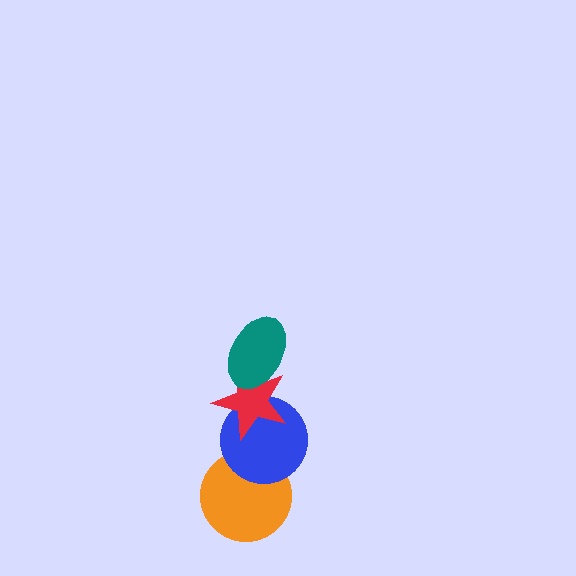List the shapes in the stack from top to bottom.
From top to bottom: the teal ellipse, the red star, the blue circle, the orange circle.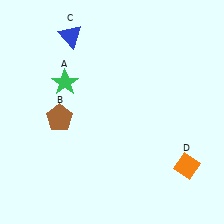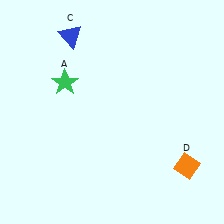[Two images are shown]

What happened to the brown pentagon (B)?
The brown pentagon (B) was removed in Image 2. It was in the bottom-left area of Image 1.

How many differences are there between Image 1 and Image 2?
There is 1 difference between the two images.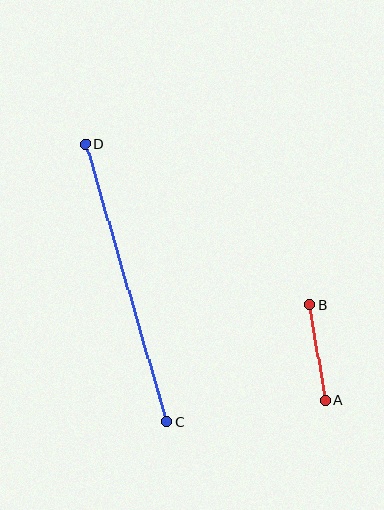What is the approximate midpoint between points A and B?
The midpoint is at approximately (317, 353) pixels.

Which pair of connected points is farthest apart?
Points C and D are farthest apart.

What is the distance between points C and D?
The distance is approximately 290 pixels.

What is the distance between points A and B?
The distance is approximately 96 pixels.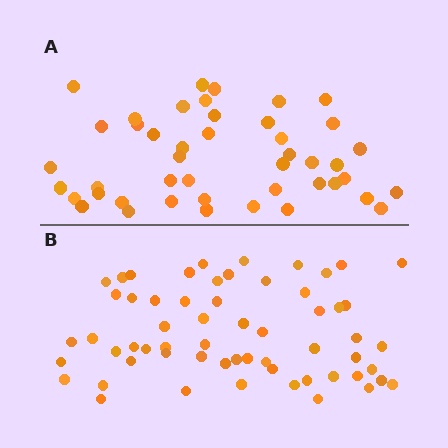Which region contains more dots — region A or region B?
Region B (the bottom region) has more dots.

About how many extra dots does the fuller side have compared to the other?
Region B has approximately 15 more dots than region A.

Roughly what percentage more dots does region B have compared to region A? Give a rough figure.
About 35% more.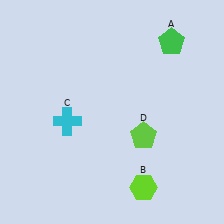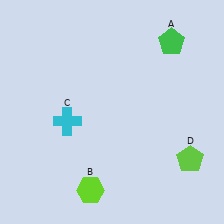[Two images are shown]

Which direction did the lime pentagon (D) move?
The lime pentagon (D) moved right.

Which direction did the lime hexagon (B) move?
The lime hexagon (B) moved left.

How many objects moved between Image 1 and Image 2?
2 objects moved between the two images.